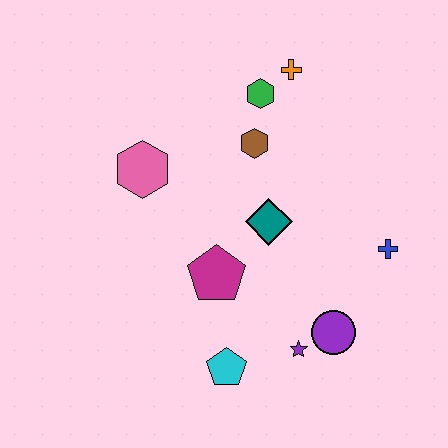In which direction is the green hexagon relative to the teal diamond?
The green hexagon is above the teal diamond.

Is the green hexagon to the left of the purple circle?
Yes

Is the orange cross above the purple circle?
Yes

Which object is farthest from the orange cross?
The cyan pentagon is farthest from the orange cross.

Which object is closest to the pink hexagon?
The brown hexagon is closest to the pink hexagon.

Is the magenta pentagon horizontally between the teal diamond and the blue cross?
No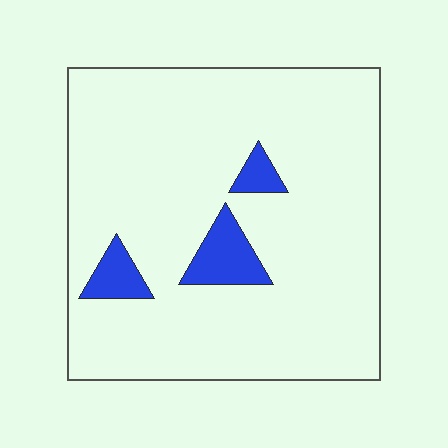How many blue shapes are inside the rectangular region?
3.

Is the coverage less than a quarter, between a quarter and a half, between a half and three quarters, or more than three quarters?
Less than a quarter.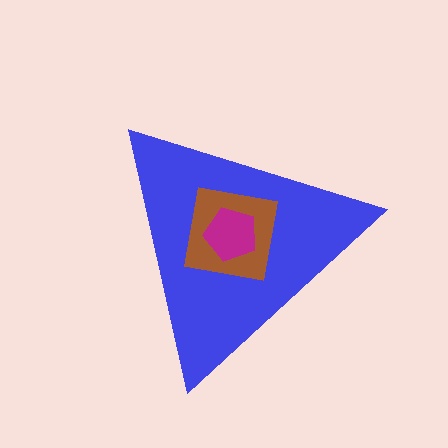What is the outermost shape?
The blue triangle.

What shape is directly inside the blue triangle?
The brown square.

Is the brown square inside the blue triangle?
Yes.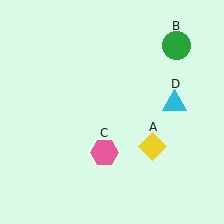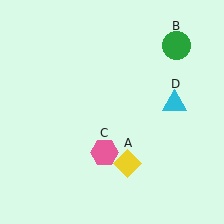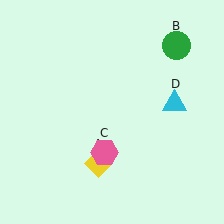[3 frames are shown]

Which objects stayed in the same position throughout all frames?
Green circle (object B) and pink hexagon (object C) and cyan triangle (object D) remained stationary.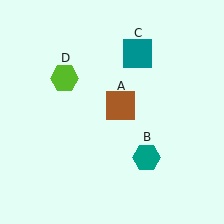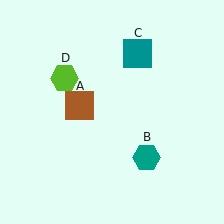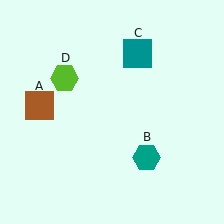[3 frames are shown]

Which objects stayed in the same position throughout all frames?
Teal hexagon (object B) and teal square (object C) and lime hexagon (object D) remained stationary.